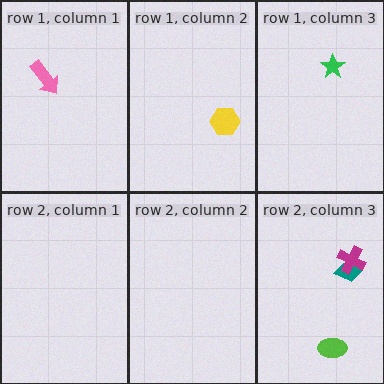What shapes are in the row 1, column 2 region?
The yellow hexagon.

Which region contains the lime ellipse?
The row 2, column 3 region.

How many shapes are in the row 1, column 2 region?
1.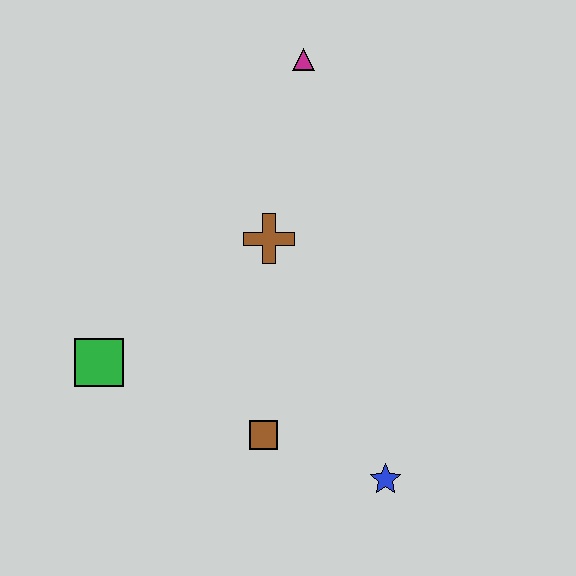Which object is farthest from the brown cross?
The blue star is farthest from the brown cross.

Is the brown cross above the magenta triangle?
No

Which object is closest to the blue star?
The brown square is closest to the blue star.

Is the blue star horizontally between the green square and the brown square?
No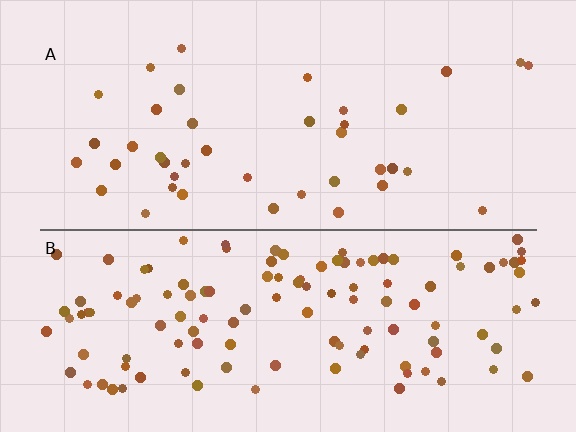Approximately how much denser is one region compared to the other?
Approximately 3.1× — region B over region A.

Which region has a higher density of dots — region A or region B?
B (the bottom).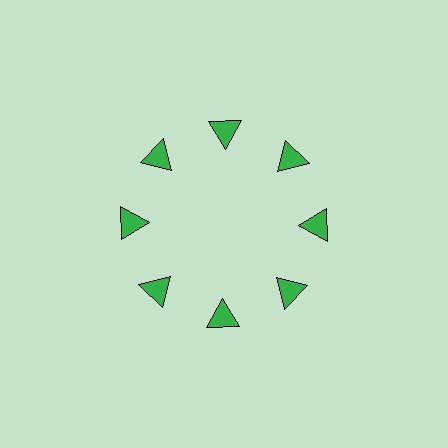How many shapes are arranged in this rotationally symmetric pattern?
There are 8 shapes, arranged in 8 groups of 1.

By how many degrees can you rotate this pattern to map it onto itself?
The pattern maps onto itself every 45 degrees of rotation.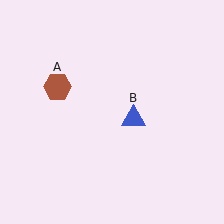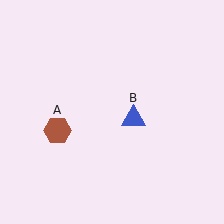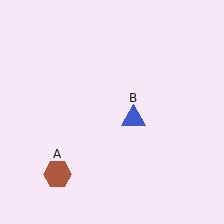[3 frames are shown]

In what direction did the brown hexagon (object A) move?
The brown hexagon (object A) moved down.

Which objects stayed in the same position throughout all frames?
Blue triangle (object B) remained stationary.